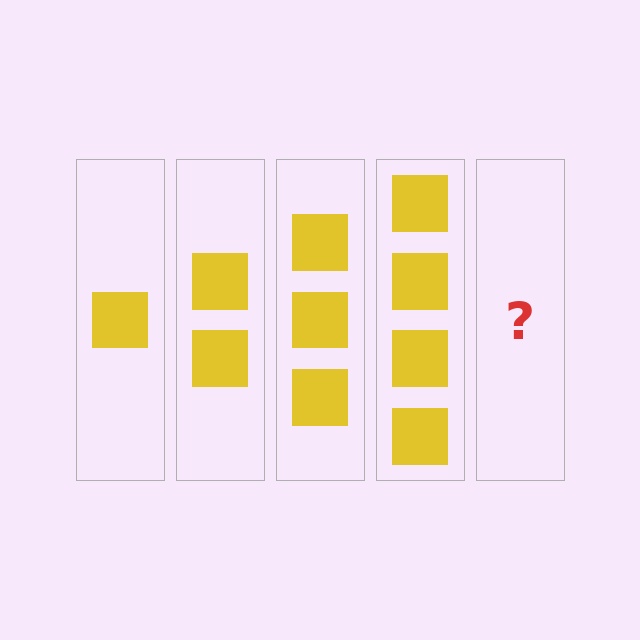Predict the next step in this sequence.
The next step is 5 squares.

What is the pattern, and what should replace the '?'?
The pattern is that each step adds one more square. The '?' should be 5 squares.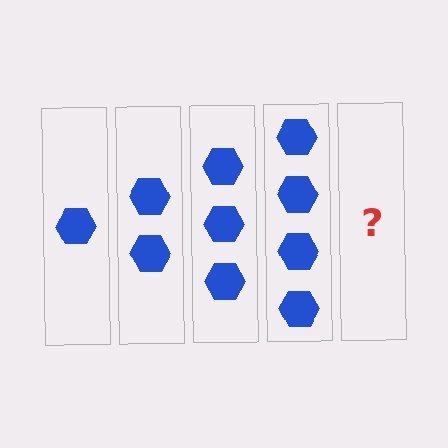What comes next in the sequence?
The next element should be 5 hexagons.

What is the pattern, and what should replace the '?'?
The pattern is that each step adds one more hexagon. The '?' should be 5 hexagons.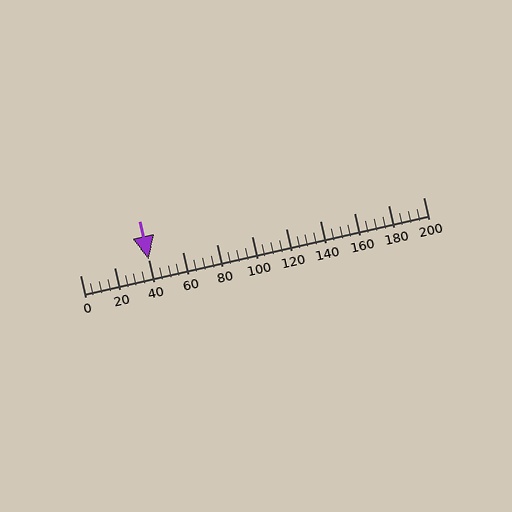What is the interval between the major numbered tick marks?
The major tick marks are spaced 20 units apart.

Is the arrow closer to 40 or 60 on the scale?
The arrow is closer to 40.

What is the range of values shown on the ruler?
The ruler shows values from 0 to 200.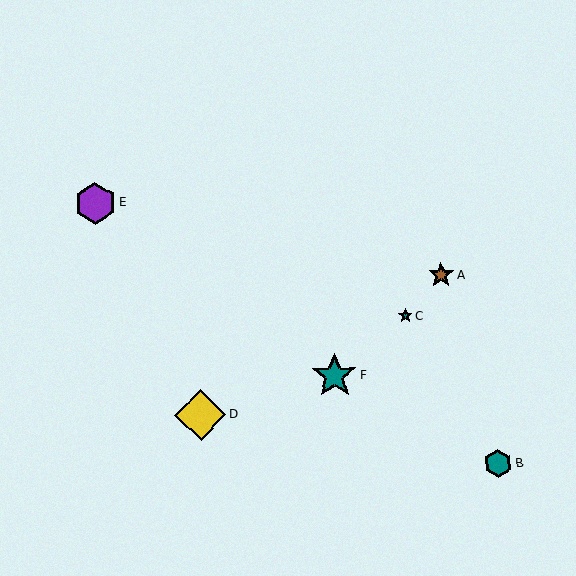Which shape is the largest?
The yellow diamond (labeled D) is the largest.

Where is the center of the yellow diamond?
The center of the yellow diamond is at (200, 415).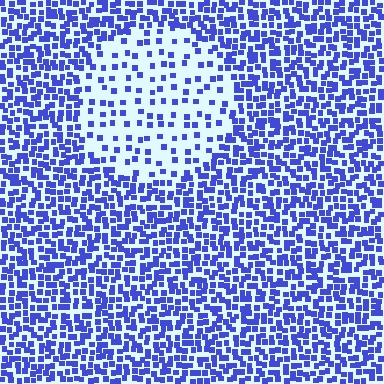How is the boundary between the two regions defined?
The boundary is defined by a change in element density (approximately 2.7x ratio). All elements are the same color, size, and shape.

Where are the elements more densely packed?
The elements are more densely packed outside the circle boundary.